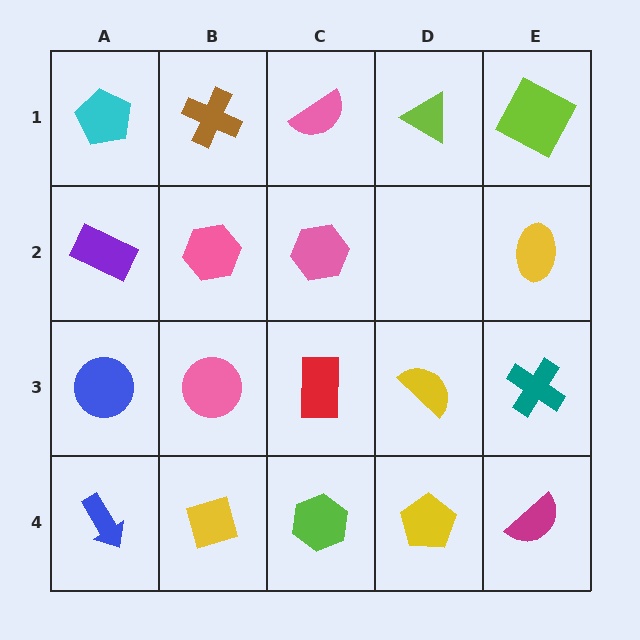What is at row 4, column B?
A yellow diamond.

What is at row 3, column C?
A red rectangle.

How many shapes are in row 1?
5 shapes.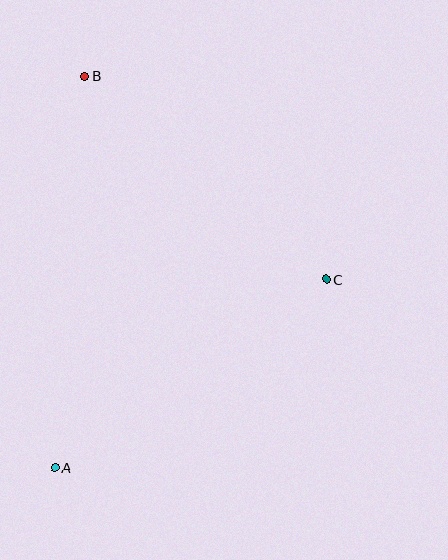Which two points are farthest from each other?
Points A and B are farthest from each other.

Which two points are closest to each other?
Points B and C are closest to each other.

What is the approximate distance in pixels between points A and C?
The distance between A and C is approximately 331 pixels.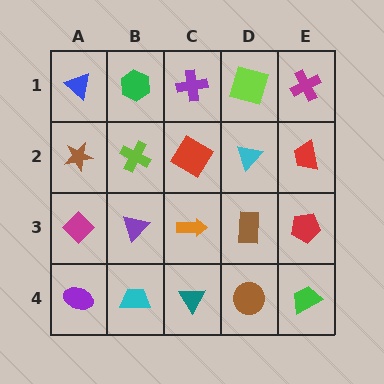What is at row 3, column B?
A purple triangle.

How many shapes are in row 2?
5 shapes.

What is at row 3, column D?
A brown rectangle.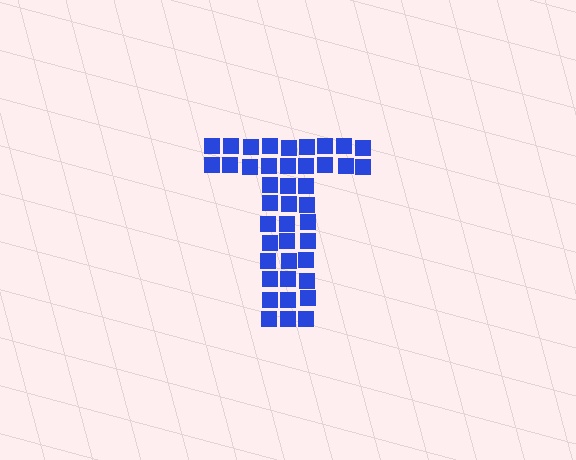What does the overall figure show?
The overall figure shows the letter T.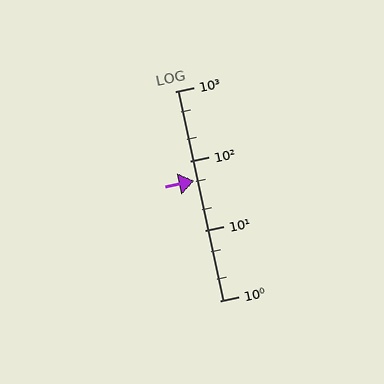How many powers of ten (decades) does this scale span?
The scale spans 3 decades, from 1 to 1000.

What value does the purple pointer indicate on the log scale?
The pointer indicates approximately 53.